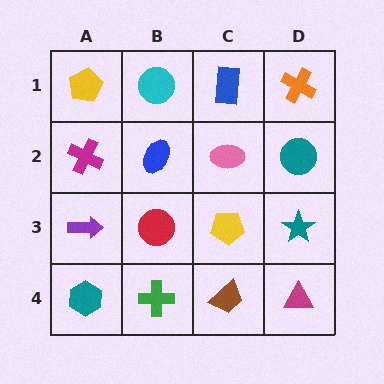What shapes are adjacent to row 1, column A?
A magenta cross (row 2, column A), a cyan circle (row 1, column B).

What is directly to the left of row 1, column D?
A blue rectangle.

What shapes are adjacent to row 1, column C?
A pink ellipse (row 2, column C), a cyan circle (row 1, column B), an orange cross (row 1, column D).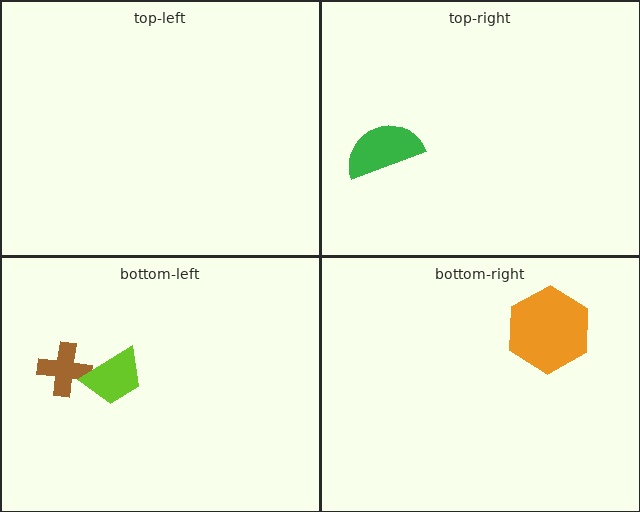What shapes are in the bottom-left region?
The brown cross, the lime trapezoid.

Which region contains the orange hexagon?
The bottom-right region.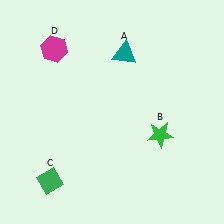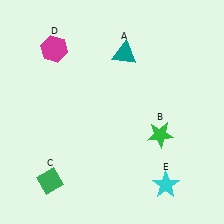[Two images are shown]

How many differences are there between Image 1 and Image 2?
There is 1 difference between the two images.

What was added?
A cyan star (E) was added in Image 2.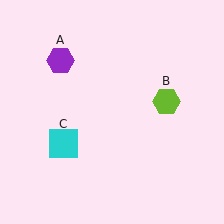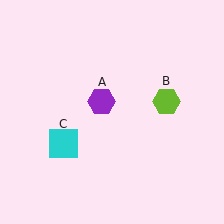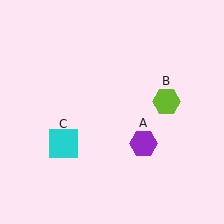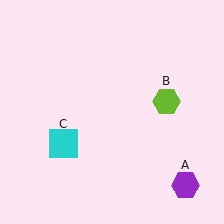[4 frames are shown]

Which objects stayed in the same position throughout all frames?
Lime hexagon (object B) and cyan square (object C) remained stationary.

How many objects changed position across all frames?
1 object changed position: purple hexagon (object A).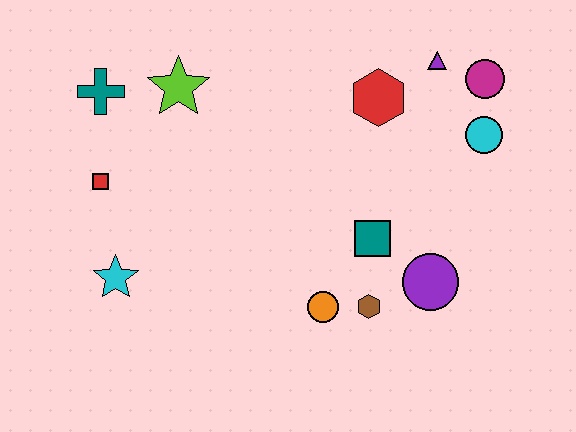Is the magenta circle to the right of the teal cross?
Yes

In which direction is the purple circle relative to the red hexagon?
The purple circle is below the red hexagon.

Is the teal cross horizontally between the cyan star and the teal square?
No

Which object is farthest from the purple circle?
The teal cross is farthest from the purple circle.